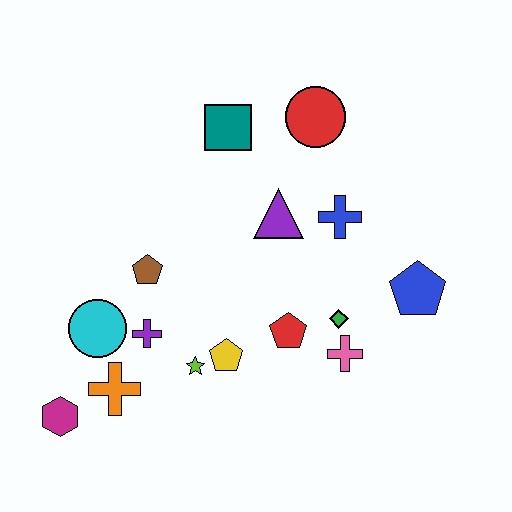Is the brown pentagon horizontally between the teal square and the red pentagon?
No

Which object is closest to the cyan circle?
The purple cross is closest to the cyan circle.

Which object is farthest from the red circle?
The magenta hexagon is farthest from the red circle.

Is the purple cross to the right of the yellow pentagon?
No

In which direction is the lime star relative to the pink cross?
The lime star is to the left of the pink cross.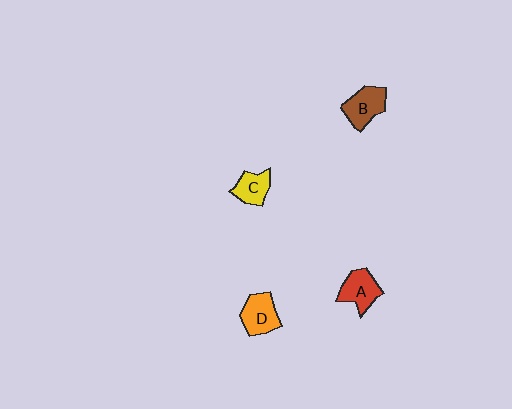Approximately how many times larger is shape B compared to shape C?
Approximately 1.3 times.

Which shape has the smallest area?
Shape C (yellow).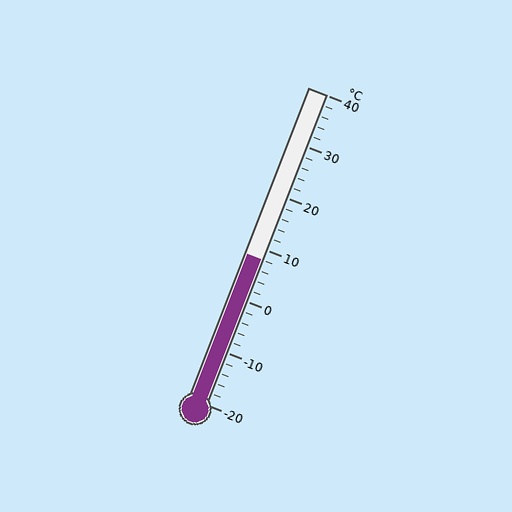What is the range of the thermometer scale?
The thermometer scale ranges from -20°C to 40°C.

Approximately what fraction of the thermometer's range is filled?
The thermometer is filled to approximately 45% of its range.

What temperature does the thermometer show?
The thermometer shows approximately 8°C.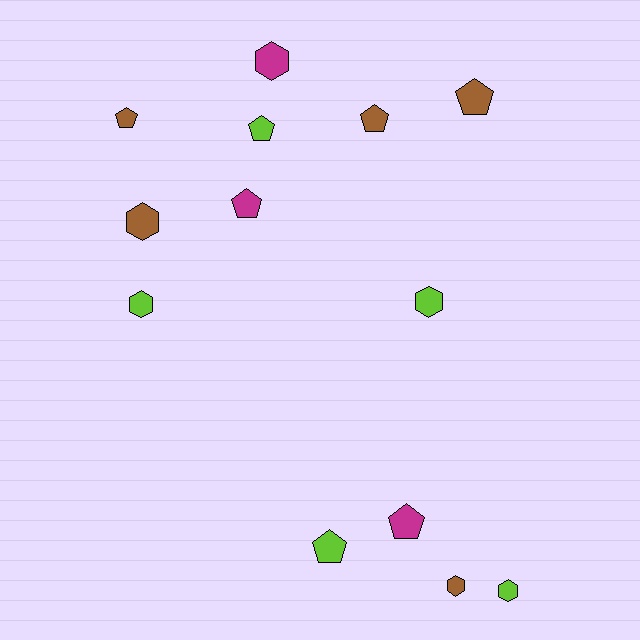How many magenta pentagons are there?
There are 2 magenta pentagons.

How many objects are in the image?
There are 13 objects.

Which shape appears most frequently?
Pentagon, with 7 objects.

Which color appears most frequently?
Brown, with 5 objects.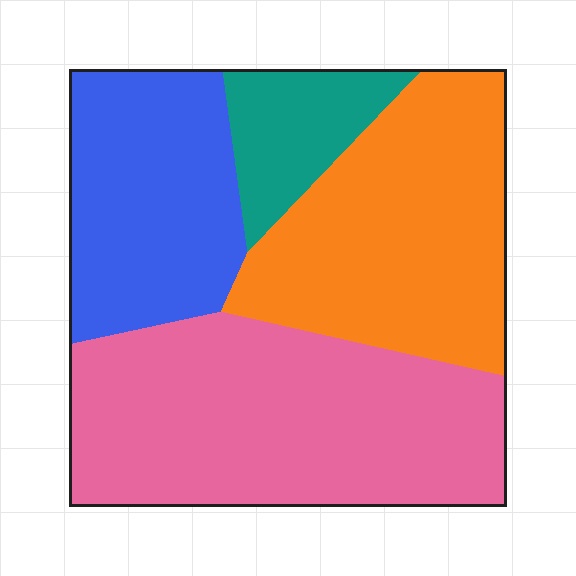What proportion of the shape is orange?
Orange covers 30% of the shape.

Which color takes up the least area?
Teal, at roughly 10%.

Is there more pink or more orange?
Pink.